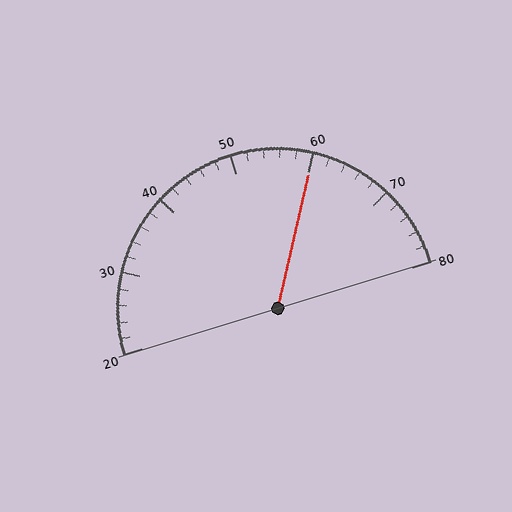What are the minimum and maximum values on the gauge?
The gauge ranges from 20 to 80.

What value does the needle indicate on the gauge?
The needle indicates approximately 60.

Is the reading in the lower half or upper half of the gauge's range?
The reading is in the upper half of the range (20 to 80).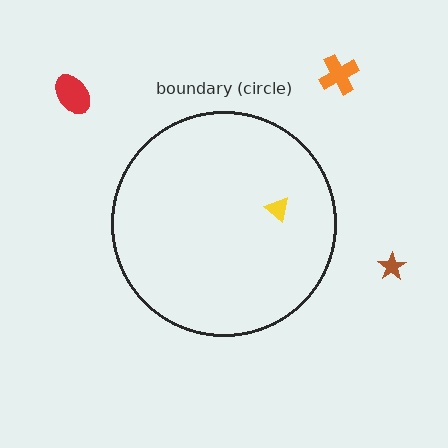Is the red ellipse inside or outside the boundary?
Outside.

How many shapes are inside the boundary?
1 inside, 3 outside.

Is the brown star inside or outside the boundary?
Outside.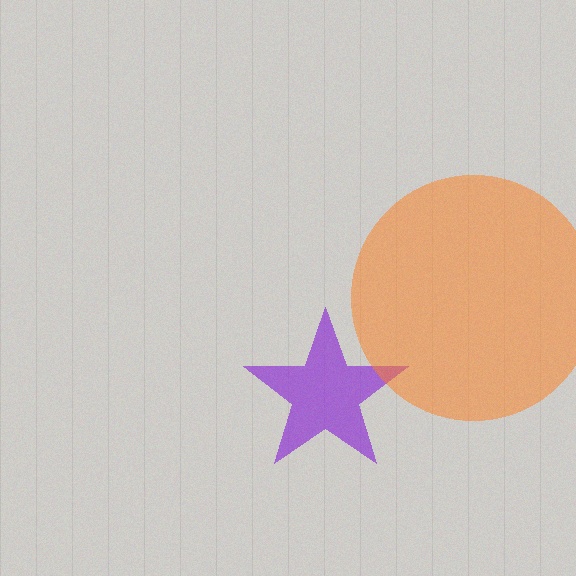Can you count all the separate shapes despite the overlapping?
Yes, there are 2 separate shapes.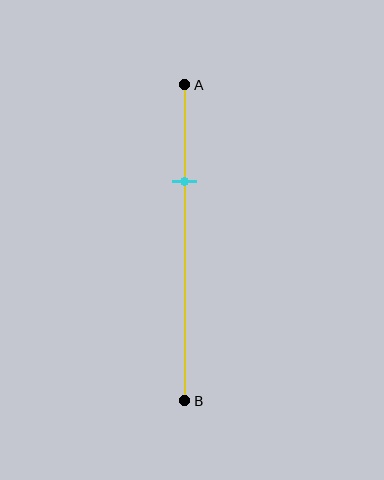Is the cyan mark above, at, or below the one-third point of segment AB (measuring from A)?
The cyan mark is approximately at the one-third point of segment AB.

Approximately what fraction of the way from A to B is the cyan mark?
The cyan mark is approximately 30% of the way from A to B.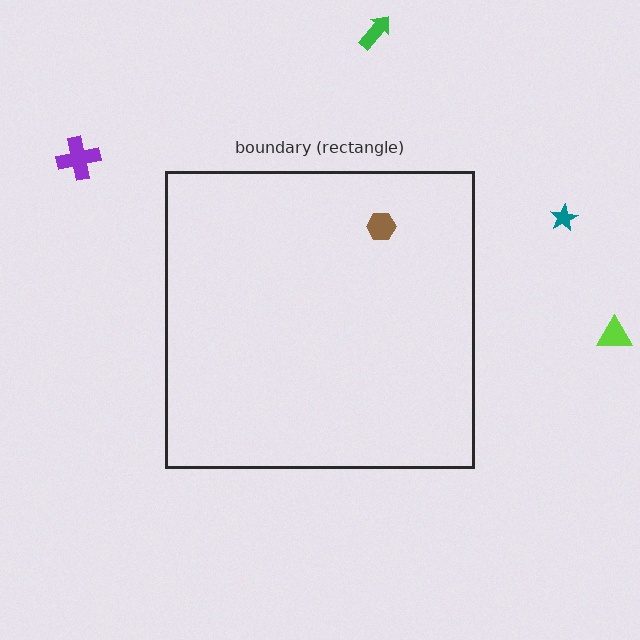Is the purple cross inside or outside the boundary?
Outside.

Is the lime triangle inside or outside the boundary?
Outside.